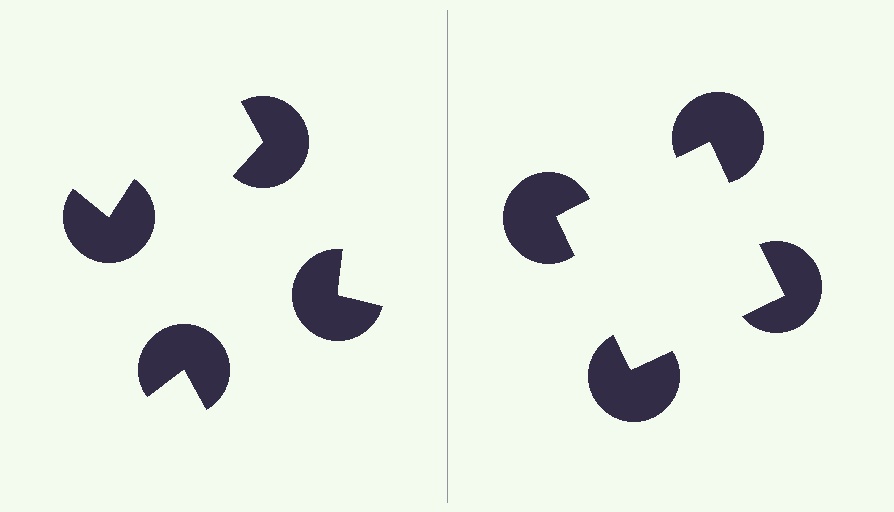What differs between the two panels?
The pac-man discs are positioned identically on both sides; only the wedge orientations differ. On the right they align to a square; on the left they are misaligned.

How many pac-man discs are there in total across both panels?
8 — 4 on each side.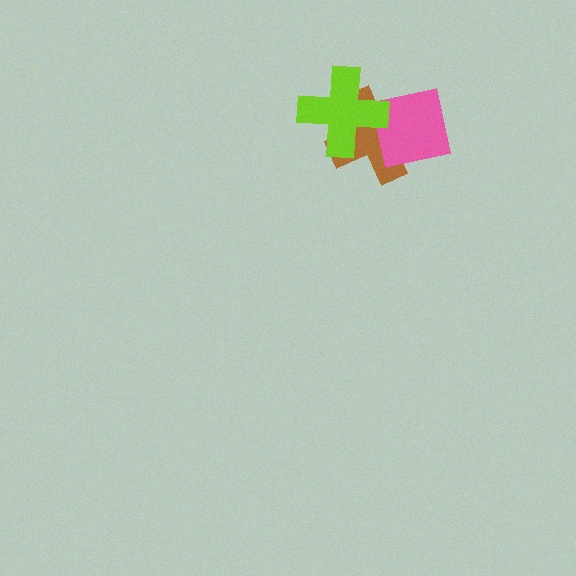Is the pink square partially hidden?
Yes, it is partially covered by another shape.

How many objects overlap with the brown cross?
2 objects overlap with the brown cross.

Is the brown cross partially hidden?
Yes, it is partially covered by another shape.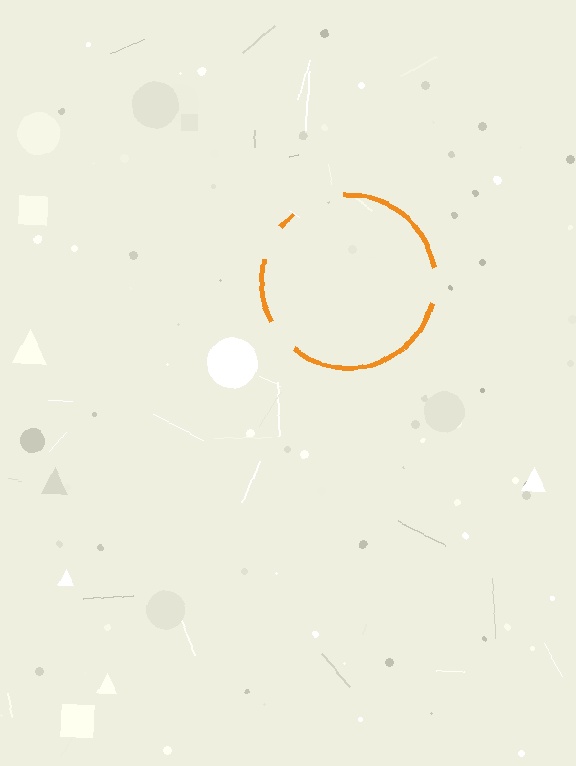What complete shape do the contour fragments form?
The contour fragments form a circle.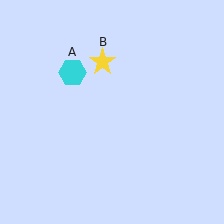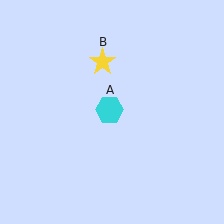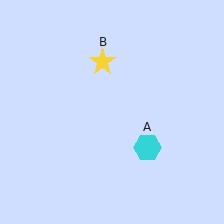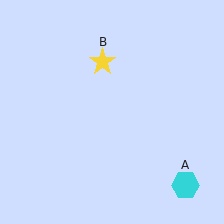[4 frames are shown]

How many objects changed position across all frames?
1 object changed position: cyan hexagon (object A).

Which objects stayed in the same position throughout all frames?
Yellow star (object B) remained stationary.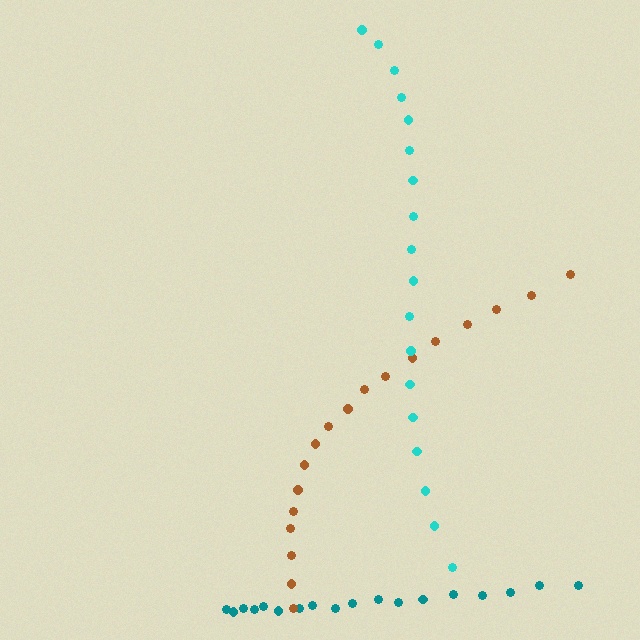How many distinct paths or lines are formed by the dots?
There are 3 distinct paths.